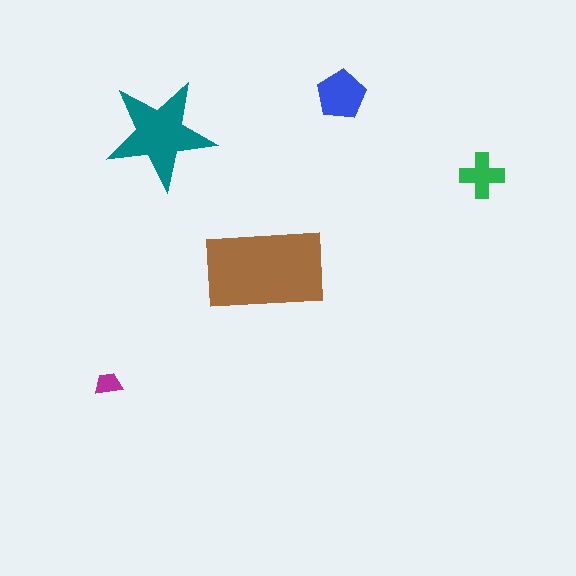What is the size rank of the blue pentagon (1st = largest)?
3rd.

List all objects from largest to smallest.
The brown rectangle, the teal star, the blue pentagon, the green cross, the magenta trapezoid.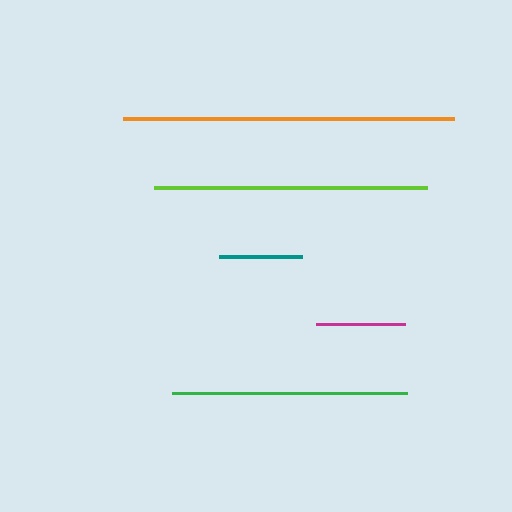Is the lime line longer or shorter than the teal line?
The lime line is longer than the teal line.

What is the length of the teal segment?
The teal segment is approximately 83 pixels long.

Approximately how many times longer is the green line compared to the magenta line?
The green line is approximately 2.6 times the length of the magenta line.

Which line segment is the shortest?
The teal line is the shortest at approximately 83 pixels.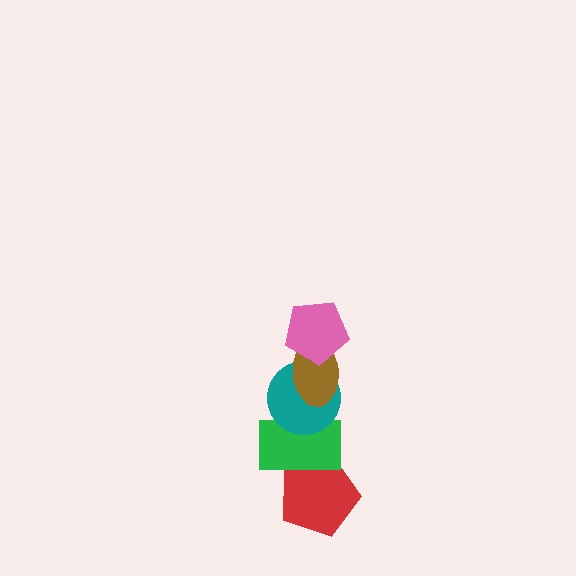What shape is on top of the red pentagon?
The green rectangle is on top of the red pentagon.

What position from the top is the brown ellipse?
The brown ellipse is 2nd from the top.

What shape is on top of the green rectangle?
The teal circle is on top of the green rectangle.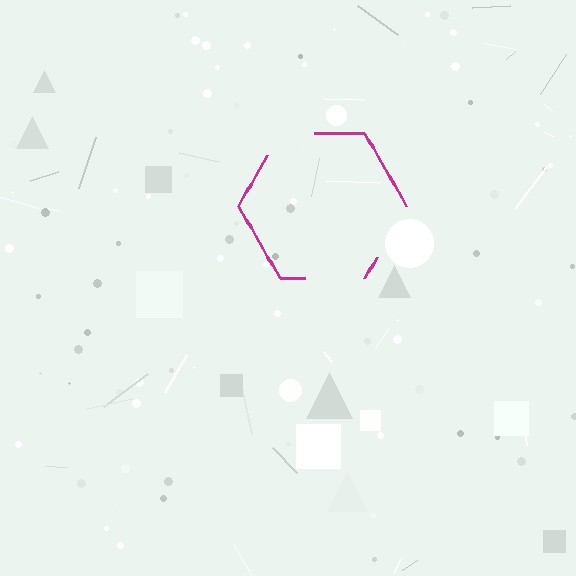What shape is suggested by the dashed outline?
The dashed outline suggests a hexagon.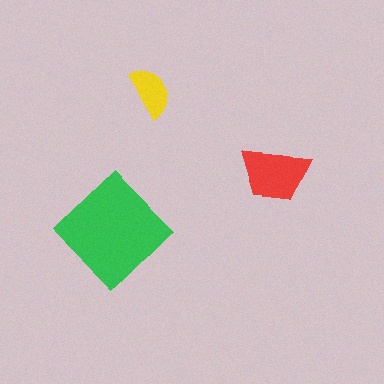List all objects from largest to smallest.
The green diamond, the red trapezoid, the yellow semicircle.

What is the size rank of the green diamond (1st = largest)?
1st.